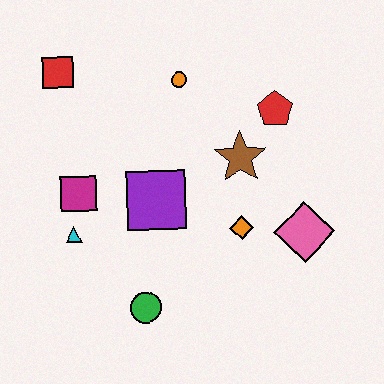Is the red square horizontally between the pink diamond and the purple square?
No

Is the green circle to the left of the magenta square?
No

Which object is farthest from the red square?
The pink diamond is farthest from the red square.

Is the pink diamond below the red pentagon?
Yes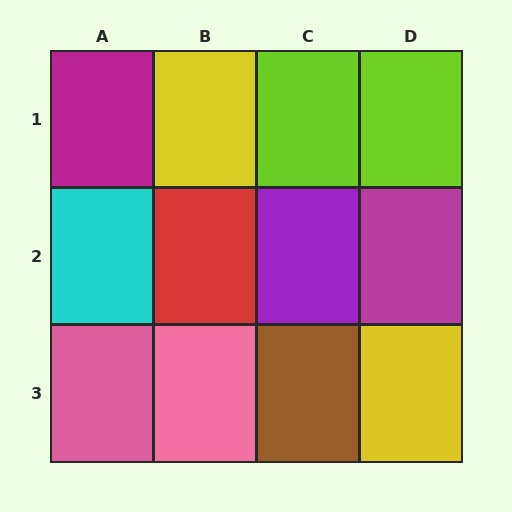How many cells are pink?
2 cells are pink.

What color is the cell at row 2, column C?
Purple.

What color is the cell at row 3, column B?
Pink.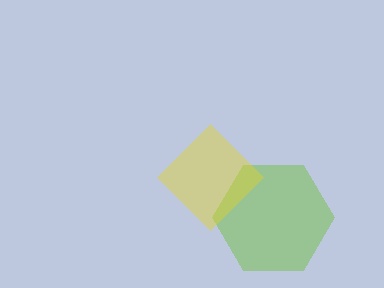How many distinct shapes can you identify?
There are 2 distinct shapes: a lime hexagon, a yellow diamond.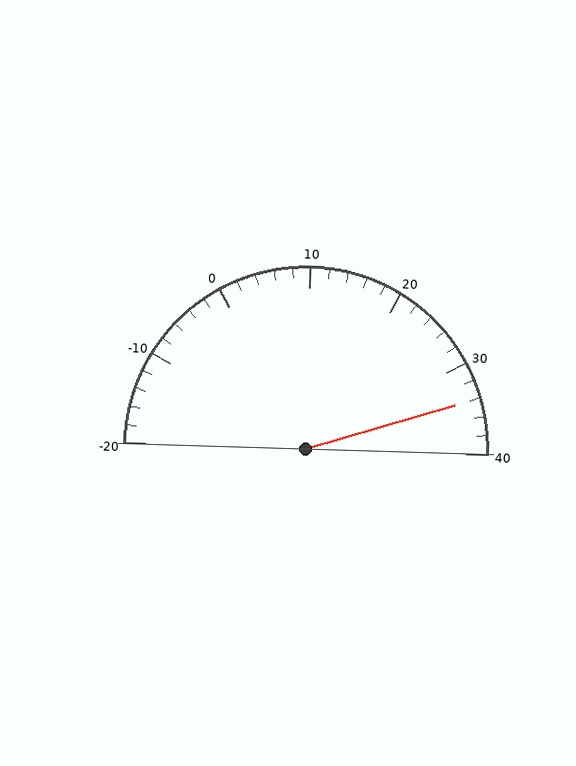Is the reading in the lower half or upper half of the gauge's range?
The reading is in the upper half of the range (-20 to 40).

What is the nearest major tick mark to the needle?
The nearest major tick mark is 30.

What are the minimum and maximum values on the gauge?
The gauge ranges from -20 to 40.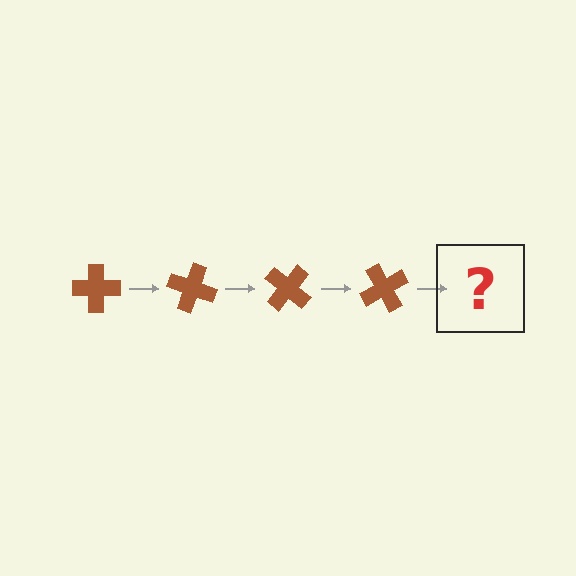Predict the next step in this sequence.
The next step is a brown cross rotated 80 degrees.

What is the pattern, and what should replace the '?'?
The pattern is that the cross rotates 20 degrees each step. The '?' should be a brown cross rotated 80 degrees.